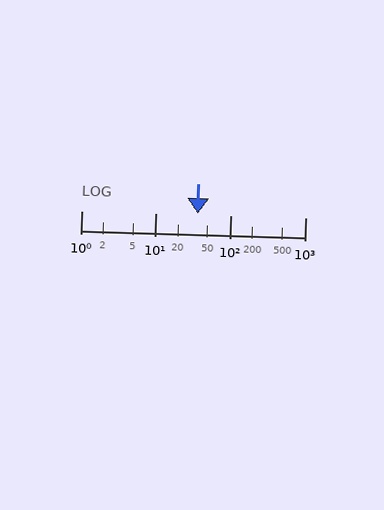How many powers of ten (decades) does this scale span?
The scale spans 3 decades, from 1 to 1000.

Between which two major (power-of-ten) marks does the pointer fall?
The pointer is between 10 and 100.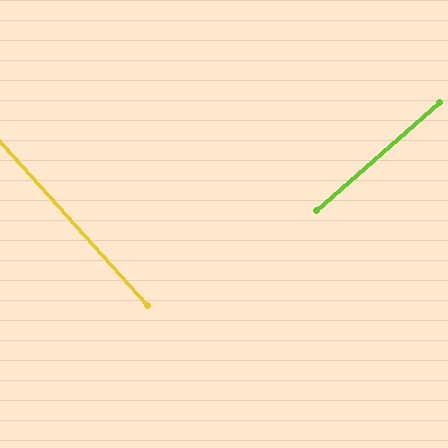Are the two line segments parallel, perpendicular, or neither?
Perpendicular — they meet at approximately 89°.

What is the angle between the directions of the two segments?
Approximately 89 degrees.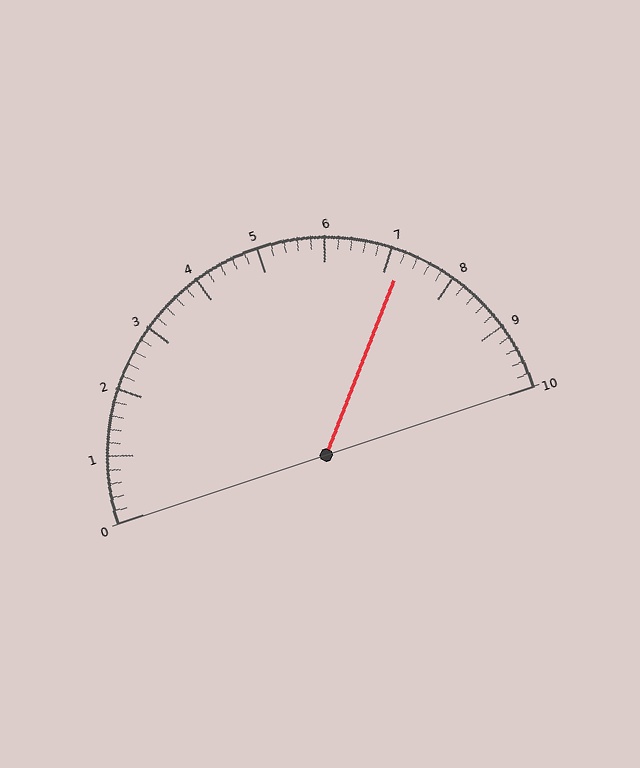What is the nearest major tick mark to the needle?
The nearest major tick mark is 7.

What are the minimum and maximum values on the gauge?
The gauge ranges from 0 to 10.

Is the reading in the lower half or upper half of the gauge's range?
The reading is in the upper half of the range (0 to 10).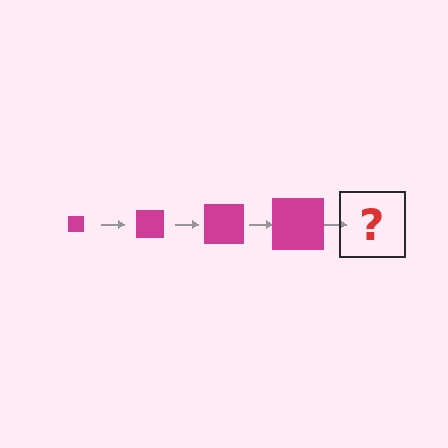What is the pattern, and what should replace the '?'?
The pattern is that the square gets progressively larger each step. The '?' should be a magenta square, larger than the previous one.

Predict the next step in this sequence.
The next step is a magenta square, larger than the previous one.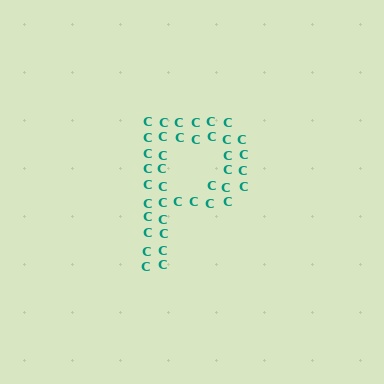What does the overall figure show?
The overall figure shows the letter P.